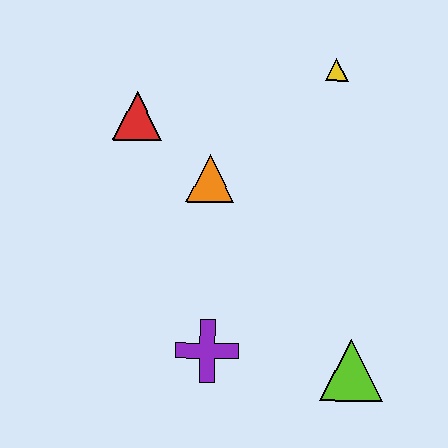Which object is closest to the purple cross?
The lime triangle is closest to the purple cross.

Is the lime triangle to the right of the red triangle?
Yes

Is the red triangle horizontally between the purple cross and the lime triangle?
No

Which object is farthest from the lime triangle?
The red triangle is farthest from the lime triangle.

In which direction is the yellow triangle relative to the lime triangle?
The yellow triangle is above the lime triangle.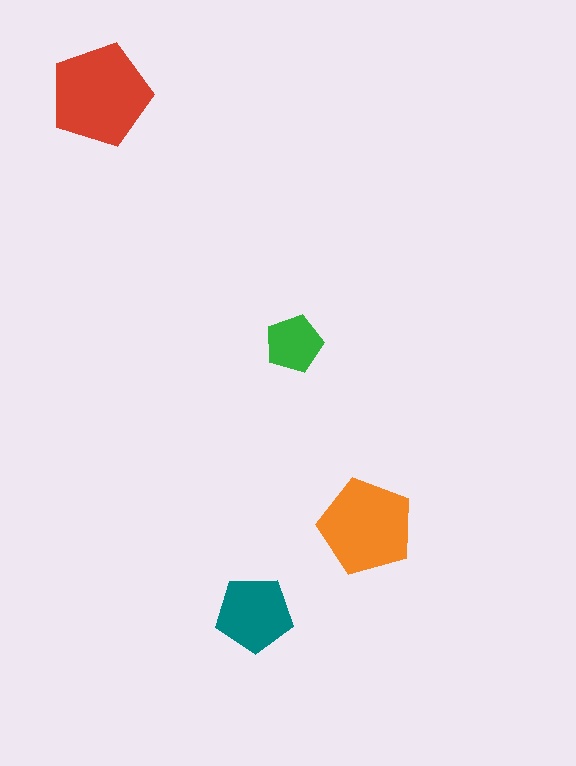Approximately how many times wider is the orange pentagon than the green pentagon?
About 1.5 times wider.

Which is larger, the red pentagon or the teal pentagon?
The red one.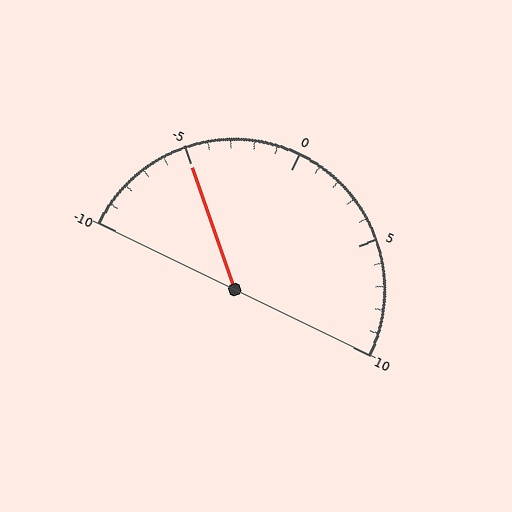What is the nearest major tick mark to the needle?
The nearest major tick mark is -5.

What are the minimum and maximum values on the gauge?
The gauge ranges from -10 to 10.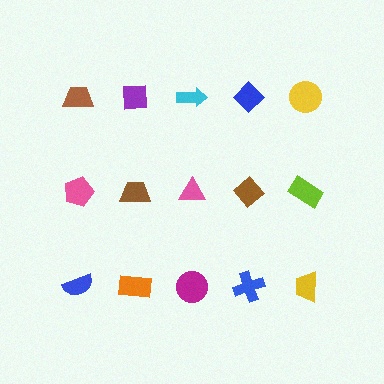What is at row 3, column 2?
An orange rectangle.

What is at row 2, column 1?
A pink pentagon.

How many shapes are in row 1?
5 shapes.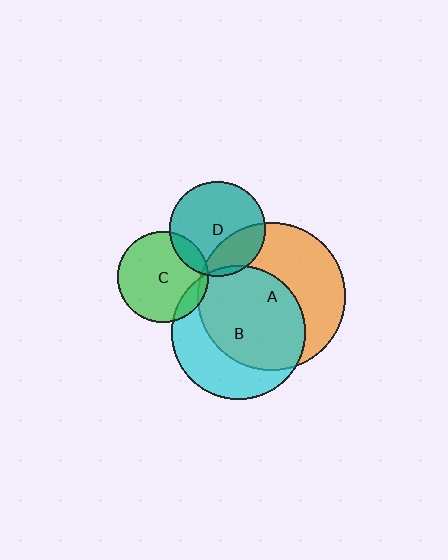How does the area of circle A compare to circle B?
Approximately 1.2 times.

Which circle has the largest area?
Circle A (orange).